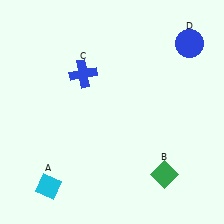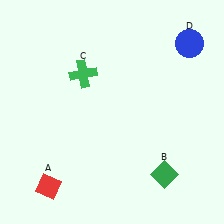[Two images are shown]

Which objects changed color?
A changed from cyan to red. C changed from blue to green.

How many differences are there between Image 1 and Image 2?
There are 2 differences between the two images.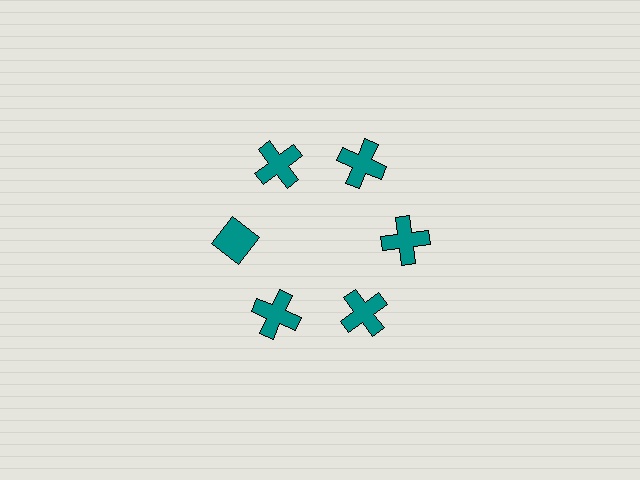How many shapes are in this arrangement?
There are 6 shapes arranged in a ring pattern.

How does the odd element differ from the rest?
It has a different shape: diamond instead of cross.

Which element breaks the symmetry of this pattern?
The teal diamond at roughly the 9 o'clock position breaks the symmetry. All other shapes are teal crosses.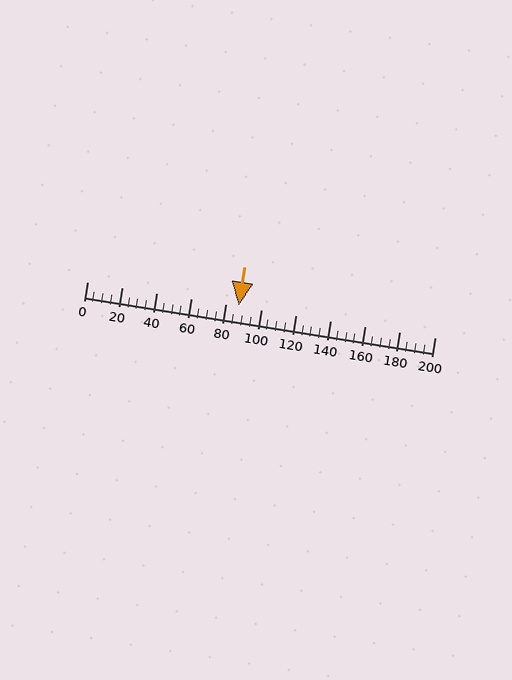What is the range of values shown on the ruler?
The ruler shows values from 0 to 200.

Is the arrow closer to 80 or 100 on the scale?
The arrow is closer to 80.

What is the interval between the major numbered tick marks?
The major tick marks are spaced 20 units apart.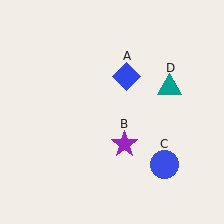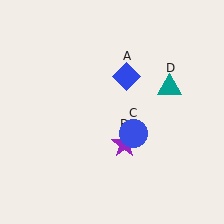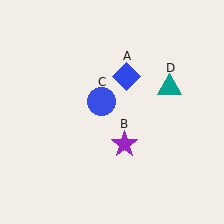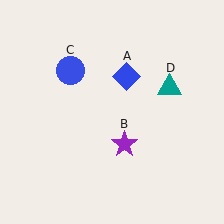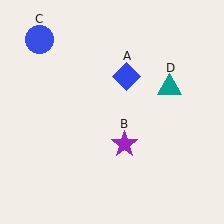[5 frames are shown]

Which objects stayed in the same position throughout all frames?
Blue diamond (object A) and purple star (object B) and teal triangle (object D) remained stationary.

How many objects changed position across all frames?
1 object changed position: blue circle (object C).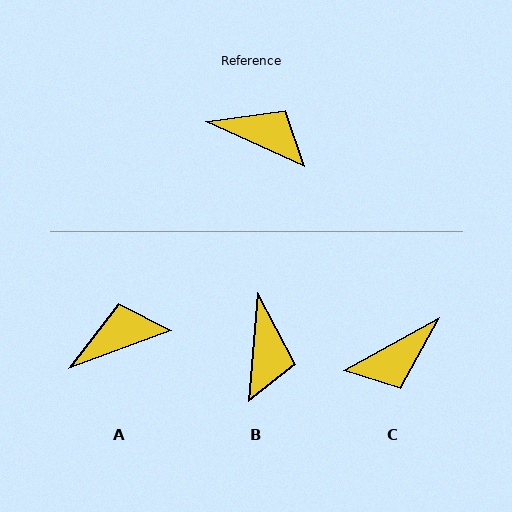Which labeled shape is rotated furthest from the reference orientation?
C, about 127 degrees away.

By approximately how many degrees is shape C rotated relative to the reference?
Approximately 127 degrees clockwise.